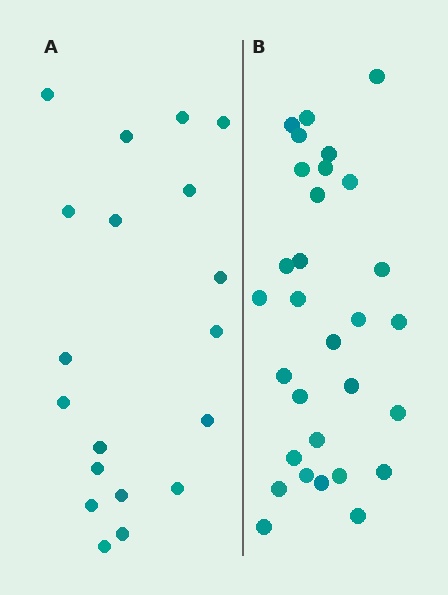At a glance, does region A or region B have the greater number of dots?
Region B (the right region) has more dots.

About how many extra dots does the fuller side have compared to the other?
Region B has roughly 12 or so more dots than region A.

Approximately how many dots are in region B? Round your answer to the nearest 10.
About 30 dots.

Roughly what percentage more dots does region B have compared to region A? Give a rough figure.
About 60% more.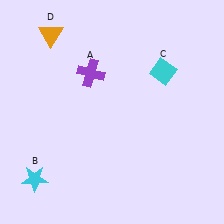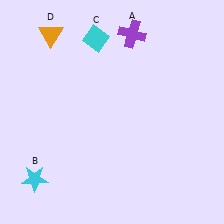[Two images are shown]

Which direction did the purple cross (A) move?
The purple cross (A) moved right.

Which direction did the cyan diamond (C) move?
The cyan diamond (C) moved left.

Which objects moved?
The objects that moved are: the purple cross (A), the cyan diamond (C).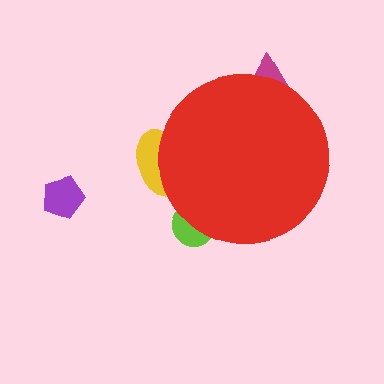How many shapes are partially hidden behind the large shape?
3 shapes are partially hidden.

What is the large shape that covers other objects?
A red circle.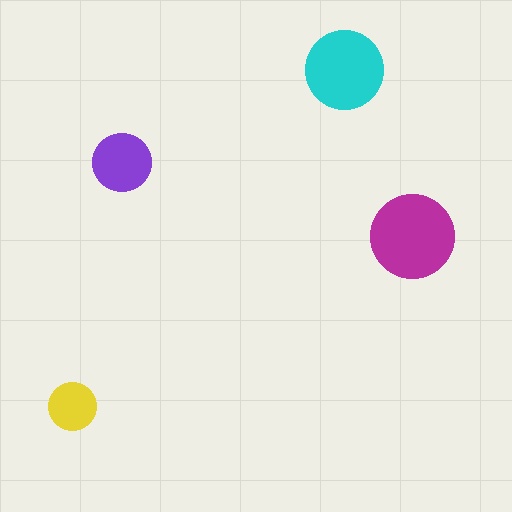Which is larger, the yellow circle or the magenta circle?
The magenta one.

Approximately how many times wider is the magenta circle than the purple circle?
About 1.5 times wider.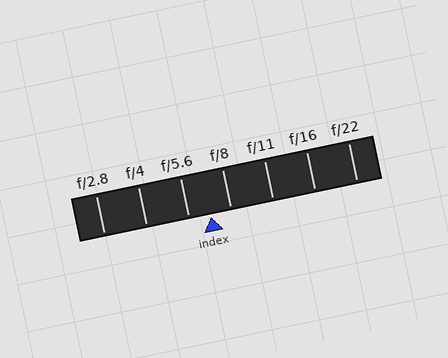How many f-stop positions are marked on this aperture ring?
There are 7 f-stop positions marked.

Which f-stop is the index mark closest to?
The index mark is closest to f/8.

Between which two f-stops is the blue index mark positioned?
The index mark is between f/5.6 and f/8.